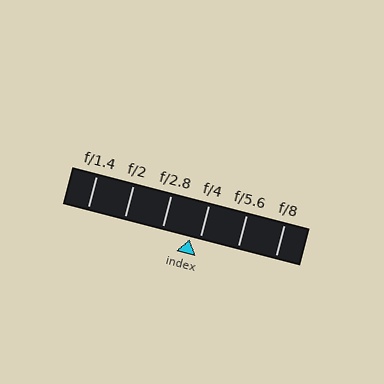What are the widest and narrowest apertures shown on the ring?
The widest aperture shown is f/1.4 and the narrowest is f/8.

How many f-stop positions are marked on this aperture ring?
There are 6 f-stop positions marked.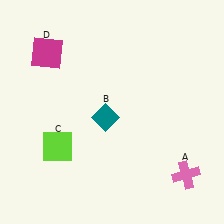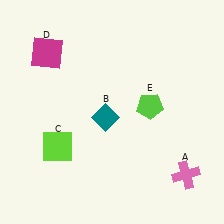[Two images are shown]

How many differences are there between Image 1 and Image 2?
There is 1 difference between the two images.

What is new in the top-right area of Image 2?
A lime pentagon (E) was added in the top-right area of Image 2.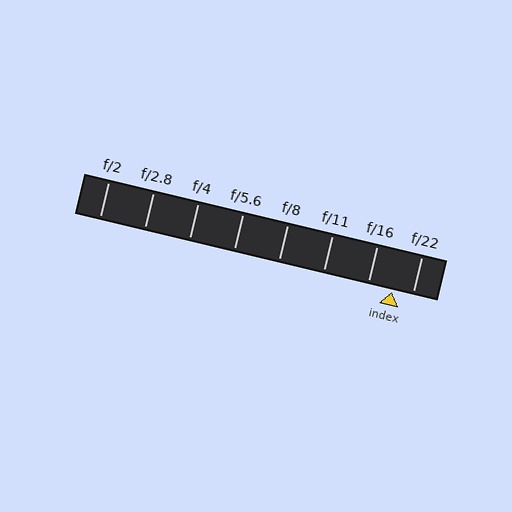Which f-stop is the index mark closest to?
The index mark is closest to f/22.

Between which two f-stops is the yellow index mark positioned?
The index mark is between f/16 and f/22.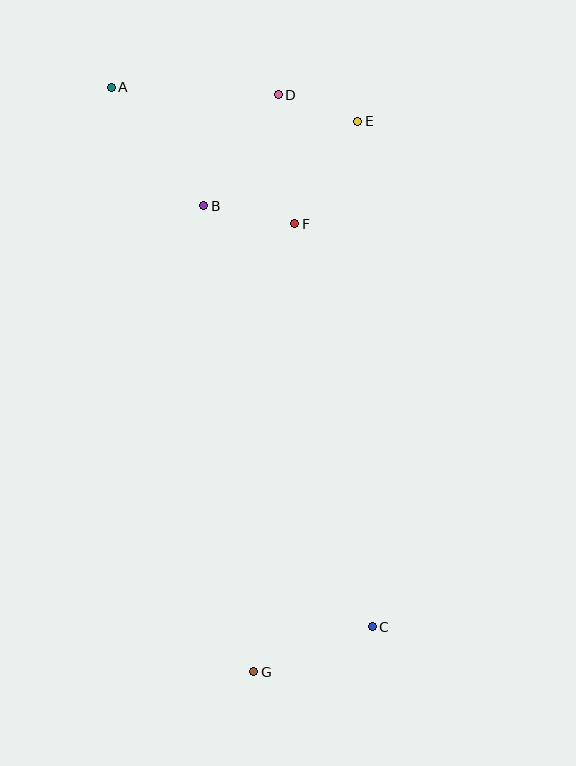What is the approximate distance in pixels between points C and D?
The distance between C and D is approximately 540 pixels.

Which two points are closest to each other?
Points D and E are closest to each other.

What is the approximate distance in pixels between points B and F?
The distance between B and F is approximately 93 pixels.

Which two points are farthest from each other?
Points A and G are farthest from each other.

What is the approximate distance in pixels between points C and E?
The distance between C and E is approximately 505 pixels.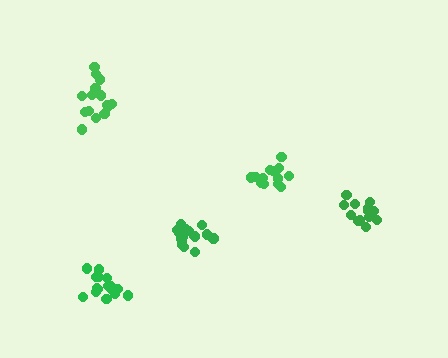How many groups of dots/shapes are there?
There are 5 groups.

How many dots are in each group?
Group 1: 15 dots, Group 2: 13 dots, Group 3: 16 dots, Group 4: 15 dots, Group 5: 16 dots (75 total).